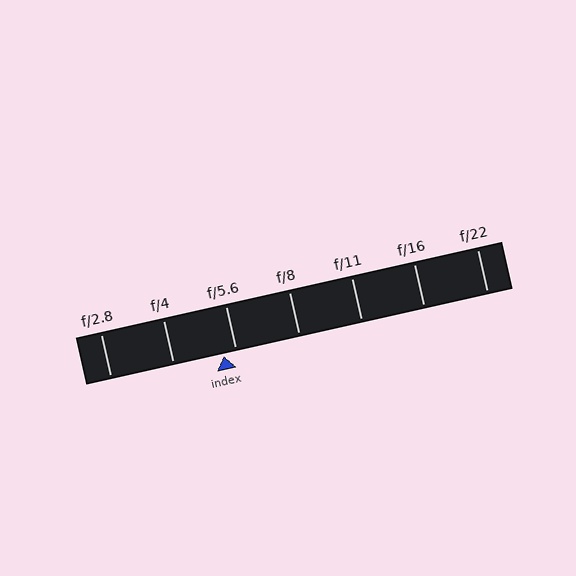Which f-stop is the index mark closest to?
The index mark is closest to f/5.6.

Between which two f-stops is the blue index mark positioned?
The index mark is between f/4 and f/5.6.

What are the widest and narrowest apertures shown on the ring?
The widest aperture shown is f/2.8 and the narrowest is f/22.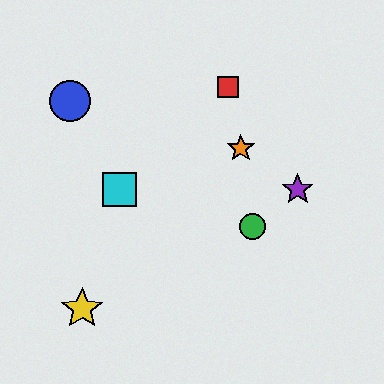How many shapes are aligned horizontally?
2 shapes (the purple star, the cyan square) are aligned horizontally.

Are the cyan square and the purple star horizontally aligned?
Yes, both are at y≈189.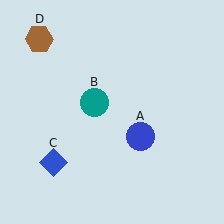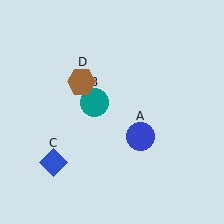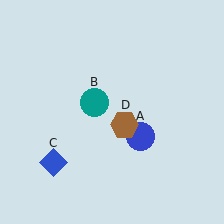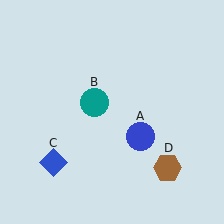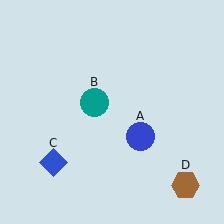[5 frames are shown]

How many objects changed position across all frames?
1 object changed position: brown hexagon (object D).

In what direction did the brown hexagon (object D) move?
The brown hexagon (object D) moved down and to the right.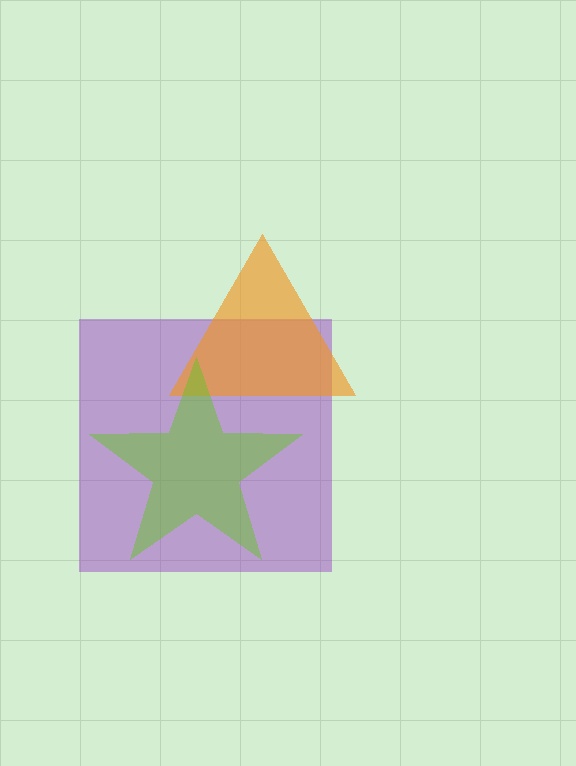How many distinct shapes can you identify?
There are 3 distinct shapes: a purple square, an orange triangle, a lime star.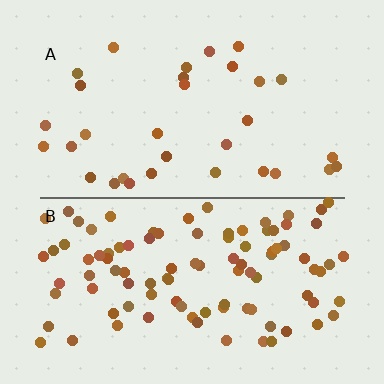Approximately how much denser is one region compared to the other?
Approximately 3.1× — region B over region A.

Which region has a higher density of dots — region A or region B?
B (the bottom).